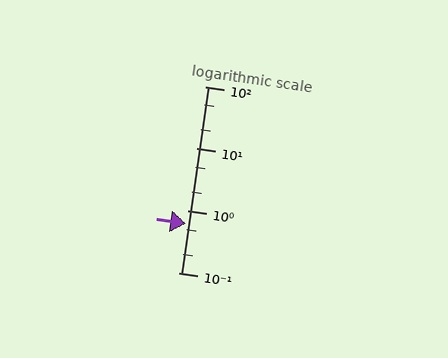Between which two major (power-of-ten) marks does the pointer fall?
The pointer is between 0.1 and 1.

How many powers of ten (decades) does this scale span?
The scale spans 3 decades, from 0.1 to 100.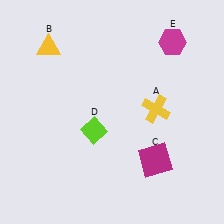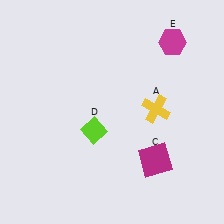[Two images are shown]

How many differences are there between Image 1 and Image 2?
There is 1 difference between the two images.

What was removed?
The yellow triangle (B) was removed in Image 2.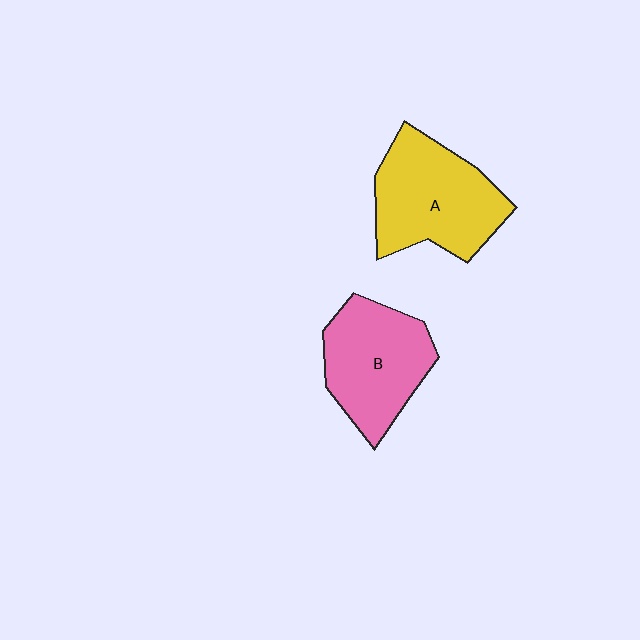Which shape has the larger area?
Shape A (yellow).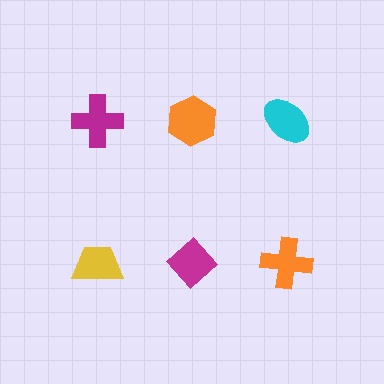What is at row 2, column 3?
An orange cross.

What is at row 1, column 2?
An orange hexagon.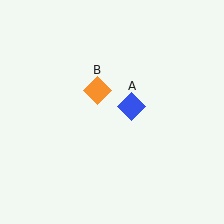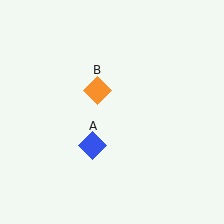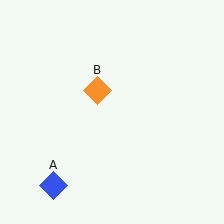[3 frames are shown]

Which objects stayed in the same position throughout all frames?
Orange diamond (object B) remained stationary.